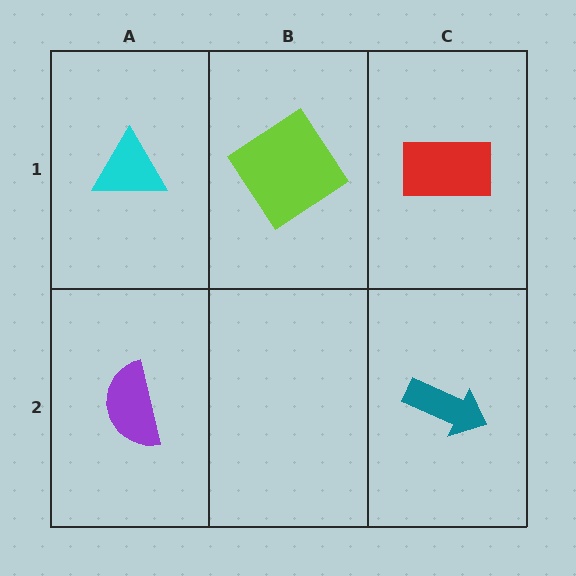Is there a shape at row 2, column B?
No, that cell is empty.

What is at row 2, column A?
A purple semicircle.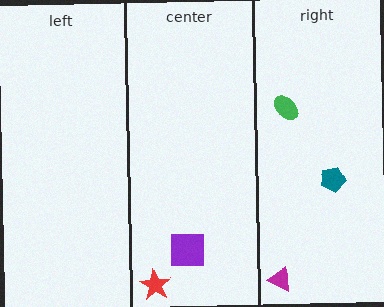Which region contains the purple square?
The center region.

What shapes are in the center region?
The red star, the purple square.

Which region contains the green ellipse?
The right region.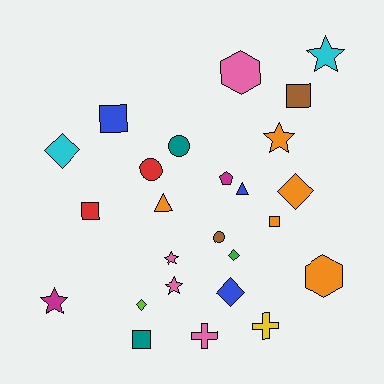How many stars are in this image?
There are 5 stars.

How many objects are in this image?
There are 25 objects.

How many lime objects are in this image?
There is 1 lime object.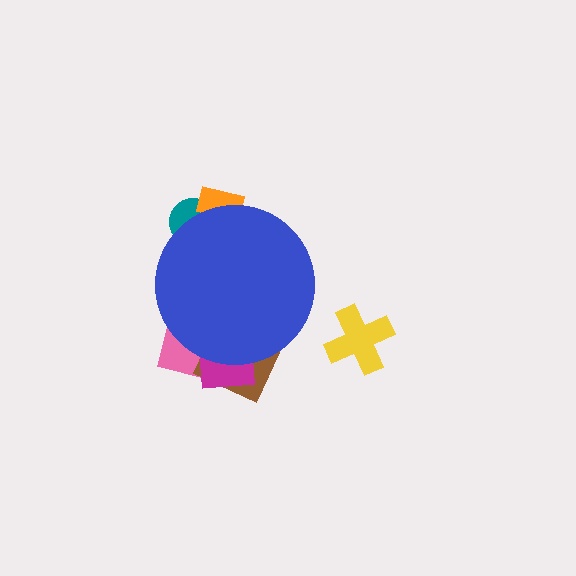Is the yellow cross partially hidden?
No, the yellow cross is fully visible.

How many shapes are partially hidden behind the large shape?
5 shapes are partially hidden.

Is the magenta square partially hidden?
Yes, the magenta square is partially hidden behind the blue circle.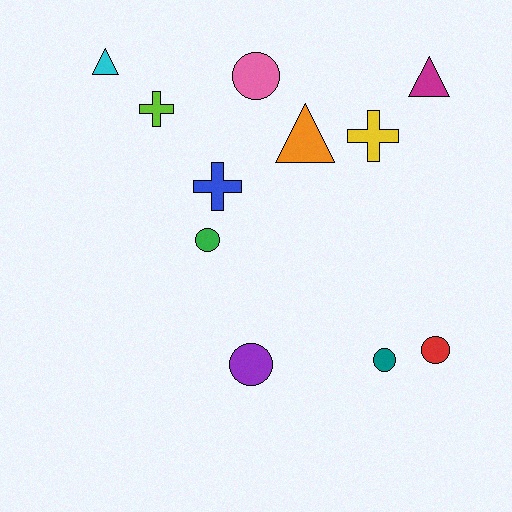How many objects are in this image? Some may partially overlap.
There are 11 objects.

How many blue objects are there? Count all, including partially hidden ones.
There is 1 blue object.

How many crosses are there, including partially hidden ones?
There are 3 crosses.